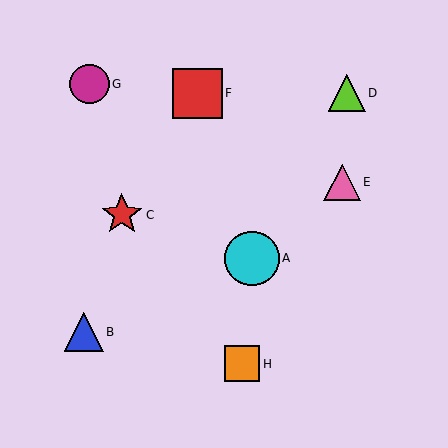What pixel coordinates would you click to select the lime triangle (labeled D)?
Click at (347, 93) to select the lime triangle D.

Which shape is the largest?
The cyan circle (labeled A) is the largest.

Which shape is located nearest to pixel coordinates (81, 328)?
The blue triangle (labeled B) at (84, 332) is nearest to that location.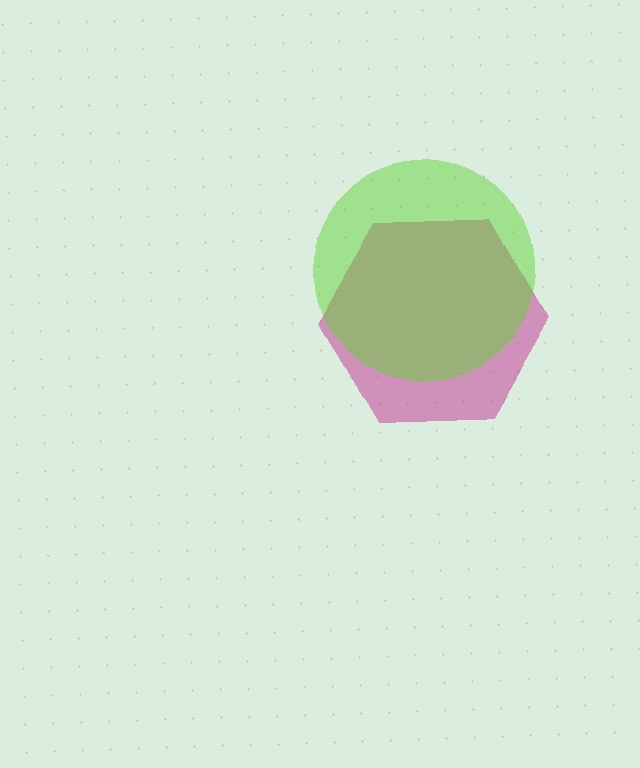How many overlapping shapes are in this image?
There are 2 overlapping shapes in the image.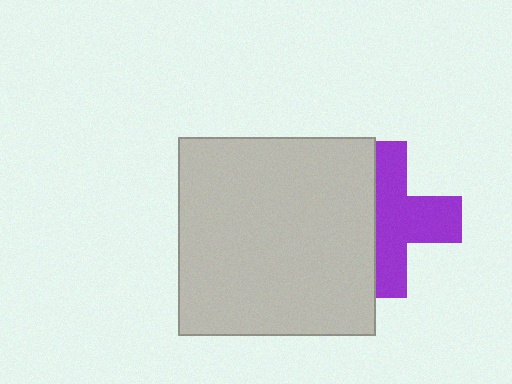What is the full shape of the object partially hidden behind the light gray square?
The partially hidden object is a purple cross.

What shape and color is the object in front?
The object in front is a light gray square.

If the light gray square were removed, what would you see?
You would see the complete purple cross.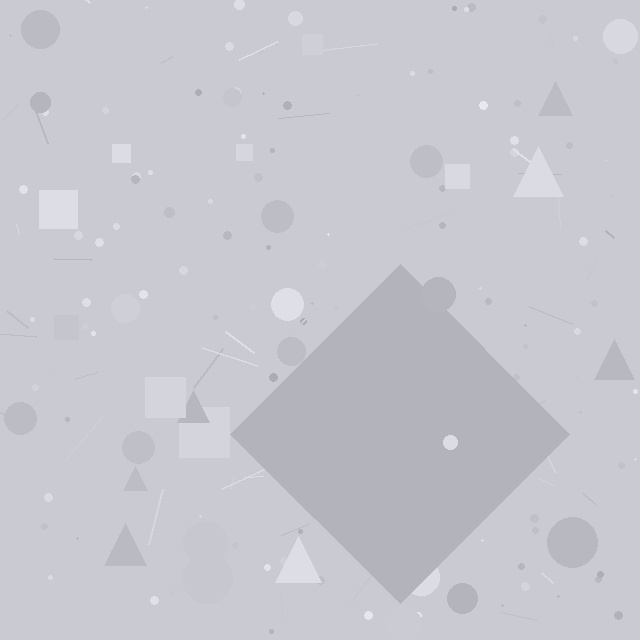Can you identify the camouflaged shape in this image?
The camouflaged shape is a diamond.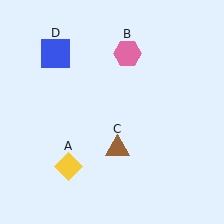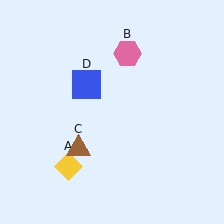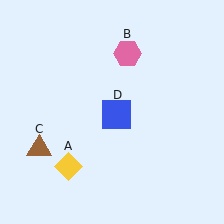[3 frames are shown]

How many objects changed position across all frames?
2 objects changed position: brown triangle (object C), blue square (object D).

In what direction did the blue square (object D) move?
The blue square (object D) moved down and to the right.